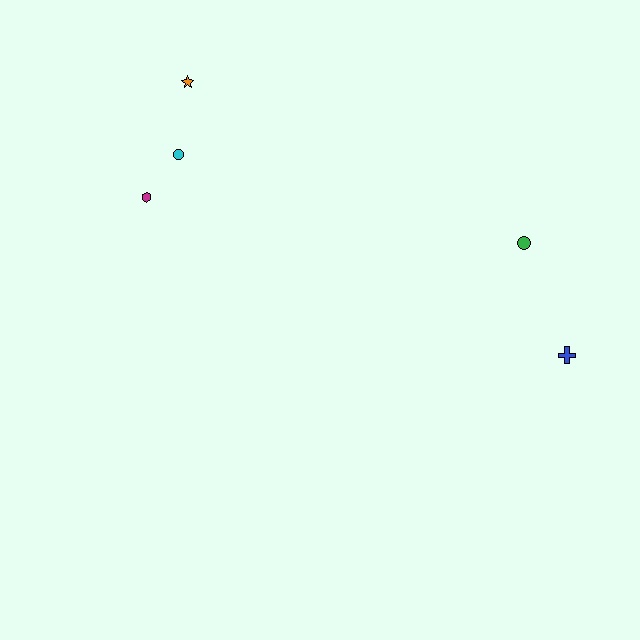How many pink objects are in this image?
There are no pink objects.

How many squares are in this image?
There are no squares.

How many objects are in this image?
There are 5 objects.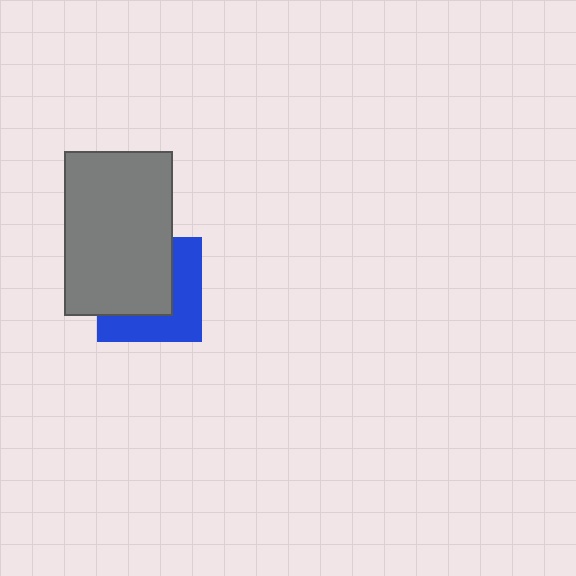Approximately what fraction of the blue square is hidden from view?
Roughly 55% of the blue square is hidden behind the gray rectangle.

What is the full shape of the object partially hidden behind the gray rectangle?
The partially hidden object is a blue square.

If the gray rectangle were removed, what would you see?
You would see the complete blue square.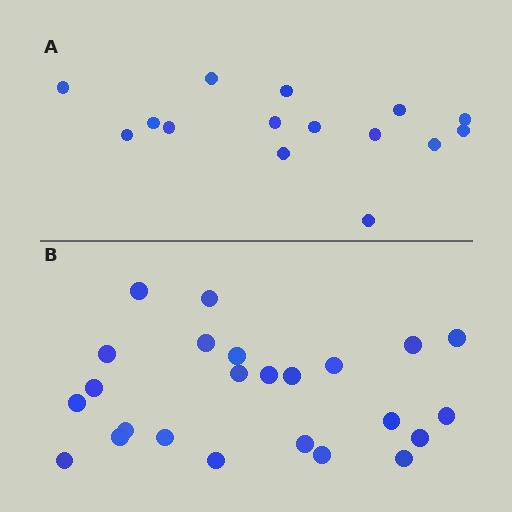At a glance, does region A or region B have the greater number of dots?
Region B (the bottom region) has more dots.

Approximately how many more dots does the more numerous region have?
Region B has roughly 8 or so more dots than region A.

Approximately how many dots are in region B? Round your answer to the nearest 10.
About 20 dots. (The exact count is 24, which rounds to 20.)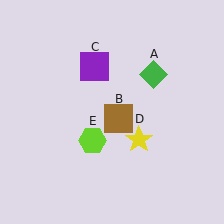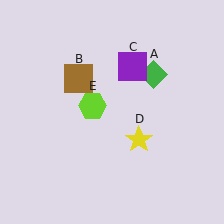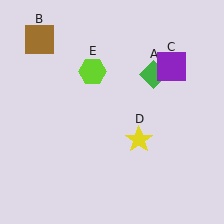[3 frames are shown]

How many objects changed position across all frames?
3 objects changed position: brown square (object B), purple square (object C), lime hexagon (object E).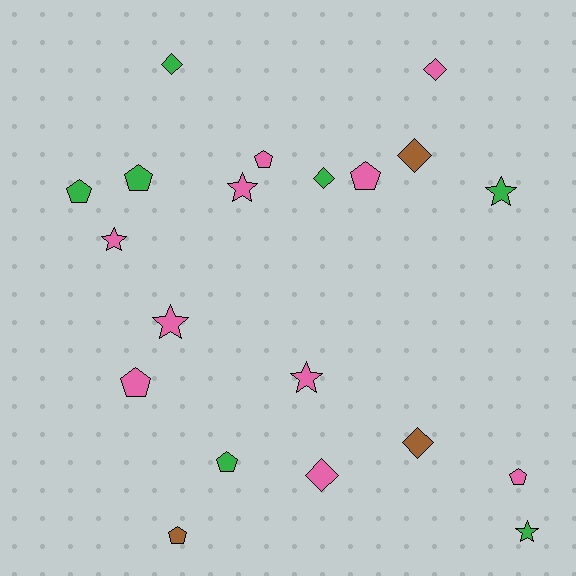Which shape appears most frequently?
Pentagon, with 8 objects.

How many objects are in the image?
There are 20 objects.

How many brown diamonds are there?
There are 2 brown diamonds.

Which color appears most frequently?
Pink, with 10 objects.